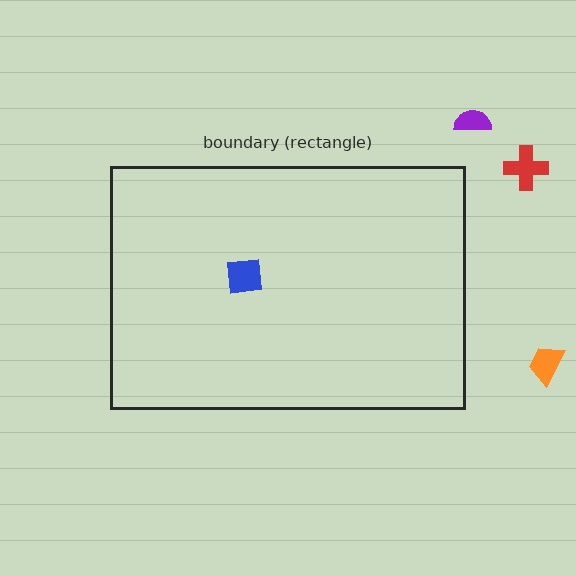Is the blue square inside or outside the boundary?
Inside.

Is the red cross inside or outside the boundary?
Outside.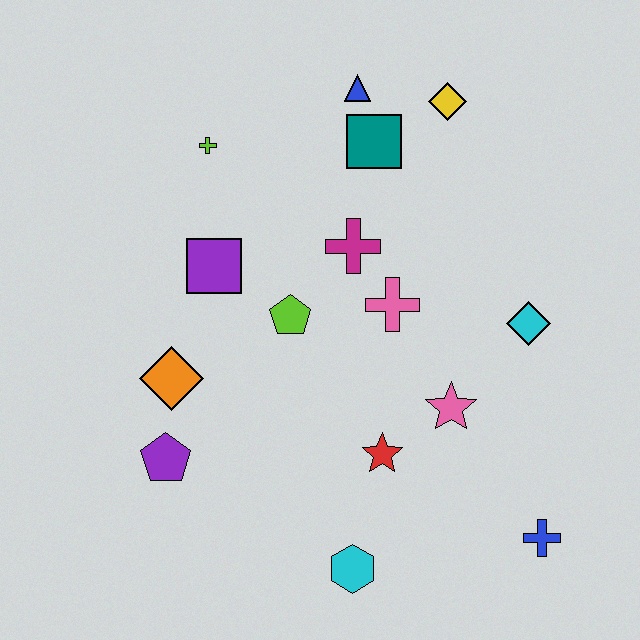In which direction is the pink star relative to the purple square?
The pink star is to the right of the purple square.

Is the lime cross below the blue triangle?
Yes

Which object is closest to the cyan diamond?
The pink star is closest to the cyan diamond.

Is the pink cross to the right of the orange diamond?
Yes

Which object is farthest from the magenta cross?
The blue cross is farthest from the magenta cross.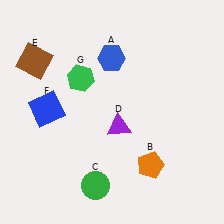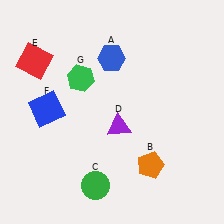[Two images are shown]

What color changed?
The square (E) changed from brown in Image 1 to red in Image 2.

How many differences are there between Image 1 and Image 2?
There is 1 difference between the two images.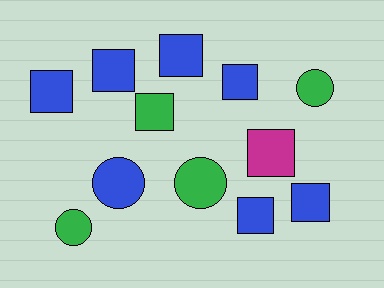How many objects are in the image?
There are 12 objects.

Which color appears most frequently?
Blue, with 7 objects.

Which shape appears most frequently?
Square, with 8 objects.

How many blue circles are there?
There is 1 blue circle.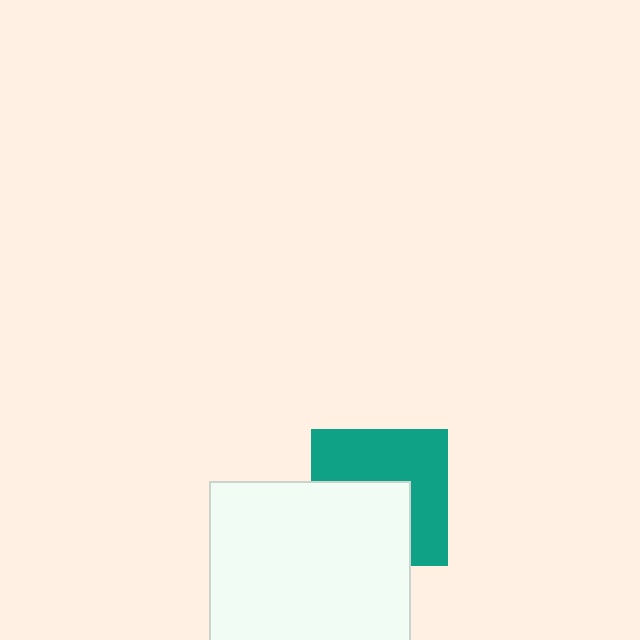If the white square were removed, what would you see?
You would see the complete teal square.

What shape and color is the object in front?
The object in front is a white square.